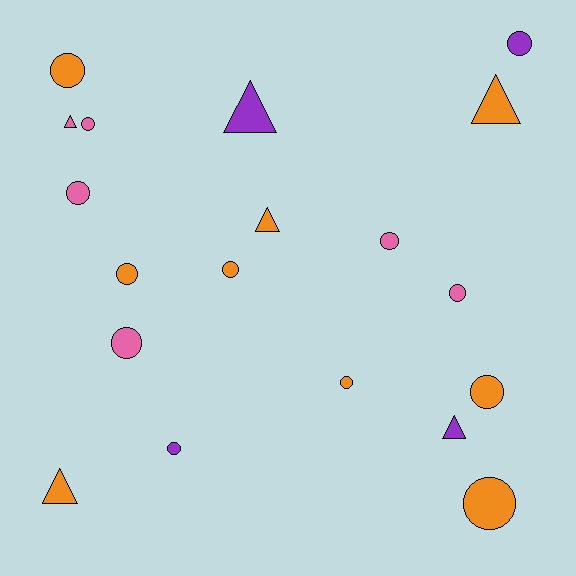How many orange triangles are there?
There are 3 orange triangles.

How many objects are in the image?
There are 19 objects.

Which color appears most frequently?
Orange, with 9 objects.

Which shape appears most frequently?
Circle, with 13 objects.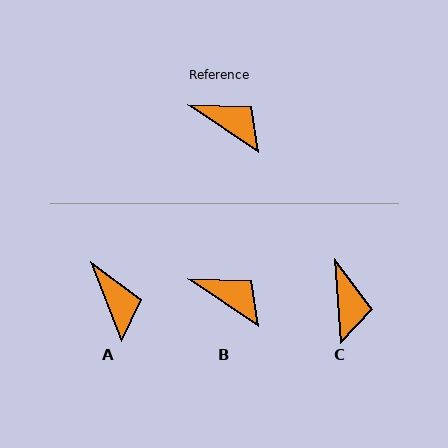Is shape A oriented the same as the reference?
No, it is off by about 35 degrees.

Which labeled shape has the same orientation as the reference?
B.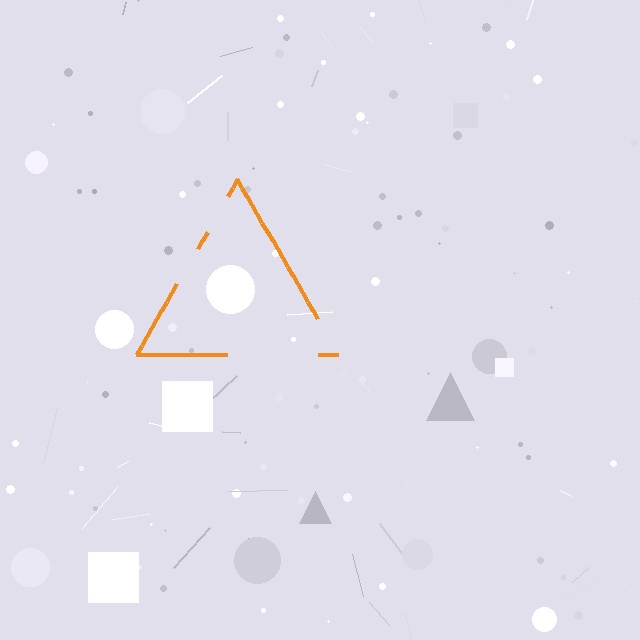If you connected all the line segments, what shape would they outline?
They would outline a triangle.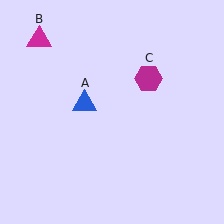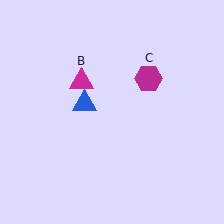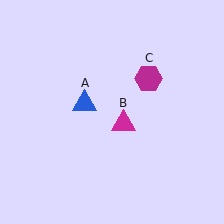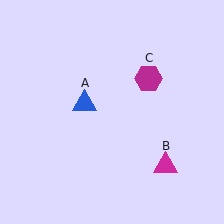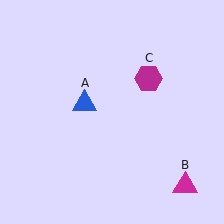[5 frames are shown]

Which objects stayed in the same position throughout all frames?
Blue triangle (object A) and magenta hexagon (object C) remained stationary.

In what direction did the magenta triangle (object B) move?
The magenta triangle (object B) moved down and to the right.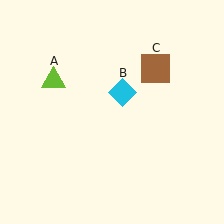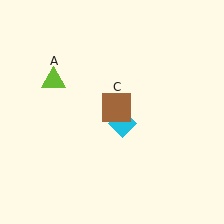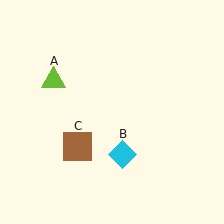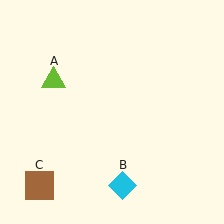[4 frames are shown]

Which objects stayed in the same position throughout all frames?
Lime triangle (object A) remained stationary.